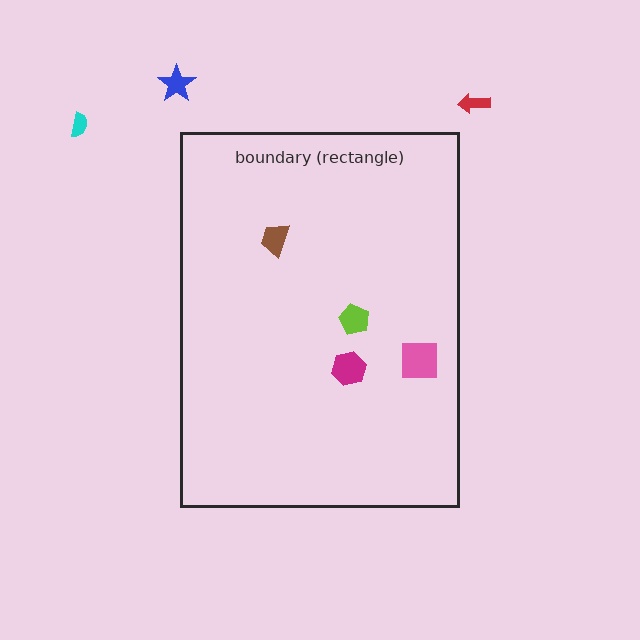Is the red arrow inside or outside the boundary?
Outside.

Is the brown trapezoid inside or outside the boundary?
Inside.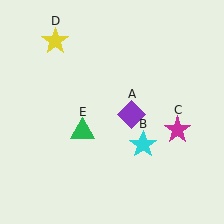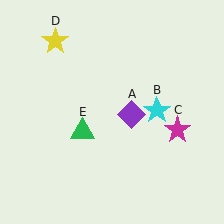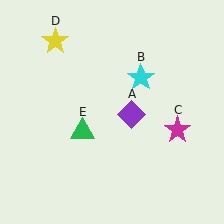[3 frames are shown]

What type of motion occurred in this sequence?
The cyan star (object B) rotated counterclockwise around the center of the scene.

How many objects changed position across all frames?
1 object changed position: cyan star (object B).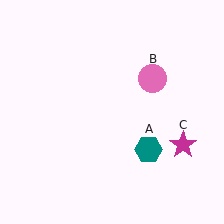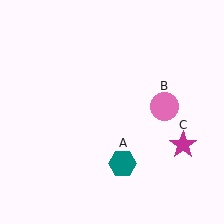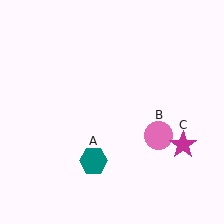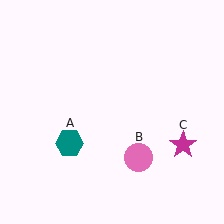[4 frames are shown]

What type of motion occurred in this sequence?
The teal hexagon (object A), pink circle (object B) rotated clockwise around the center of the scene.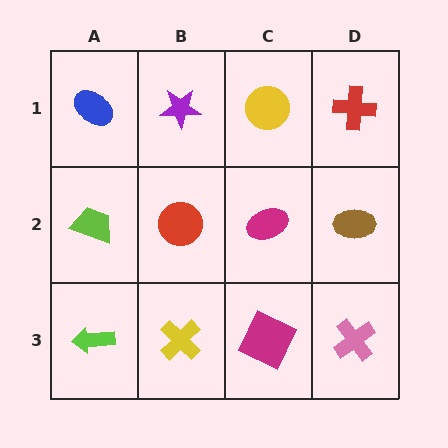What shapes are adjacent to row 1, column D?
A brown ellipse (row 2, column D), a yellow circle (row 1, column C).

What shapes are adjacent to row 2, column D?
A red cross (row 1, column D), a pink cross (row 3, column D), a magenta ellipse (row 2, column C).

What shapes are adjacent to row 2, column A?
A blue ellipse (row 1, column A), a lime arrow (row 3, column A), a red circle (row 2, column B).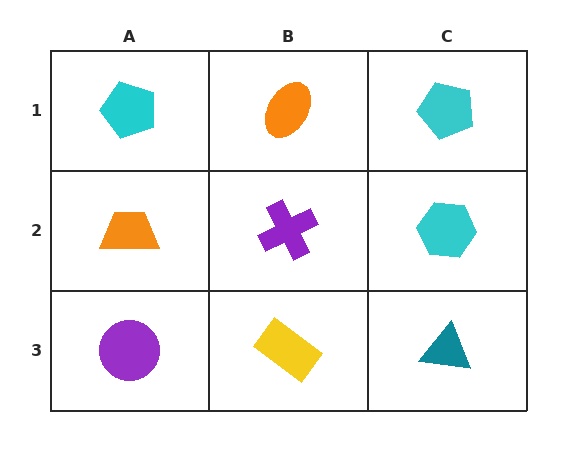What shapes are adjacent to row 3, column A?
An orange trapezoid (row 2, column A), a yellow rectangle (row 3, column B).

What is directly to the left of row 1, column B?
A cyan pentagon.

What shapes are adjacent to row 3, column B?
A purple cross (row 2, column B), a purple circle (row 3, column A), a teal triangle (row 3, column C).